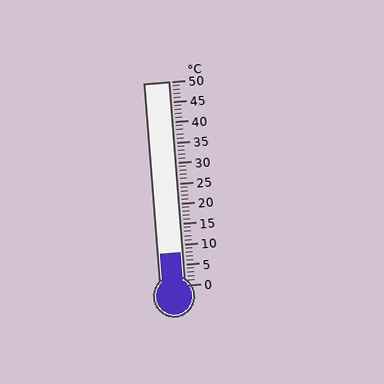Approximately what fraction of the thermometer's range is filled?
The thermometer is filled to approximately 15% of its range.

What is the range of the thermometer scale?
The thermometer scale ranges from 0°C to 50°C.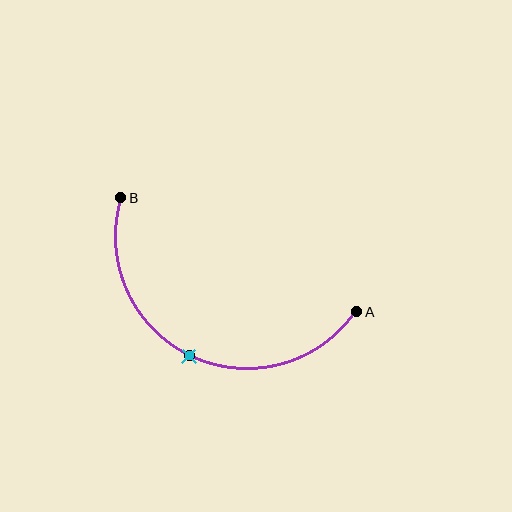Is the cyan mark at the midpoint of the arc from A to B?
Yes. The cyan mark lies on the arc at equal arc-length from both A and B — it is the arc midpoint.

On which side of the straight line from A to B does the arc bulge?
The arc bulges below the straight line connecting A and B.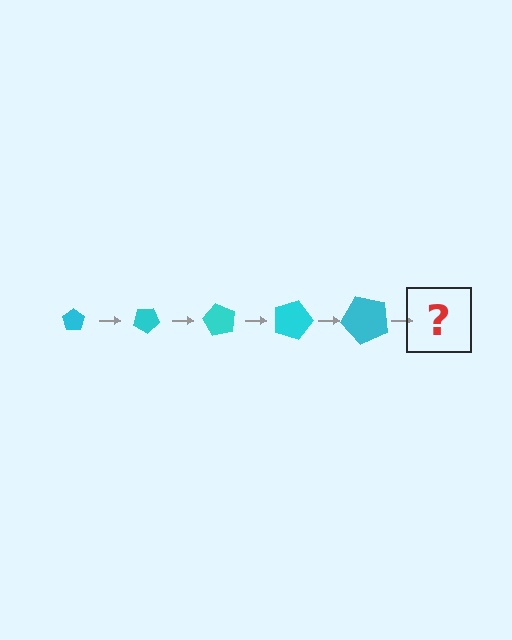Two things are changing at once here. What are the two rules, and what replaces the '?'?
The two rules are that the pentagon grows larger each step and it rotates 30 degrees each step. The '?' should be a pentagon, larger than the previous one and rotated 150 degrees from the start.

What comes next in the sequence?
The next element should be a pentagon, larger than the previous one and rotated 150 degrees from the start.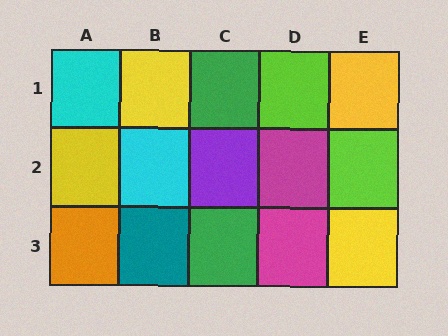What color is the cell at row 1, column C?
Green.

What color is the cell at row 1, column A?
Cyan.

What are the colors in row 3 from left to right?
Orange, teal, green, magenta, yellow.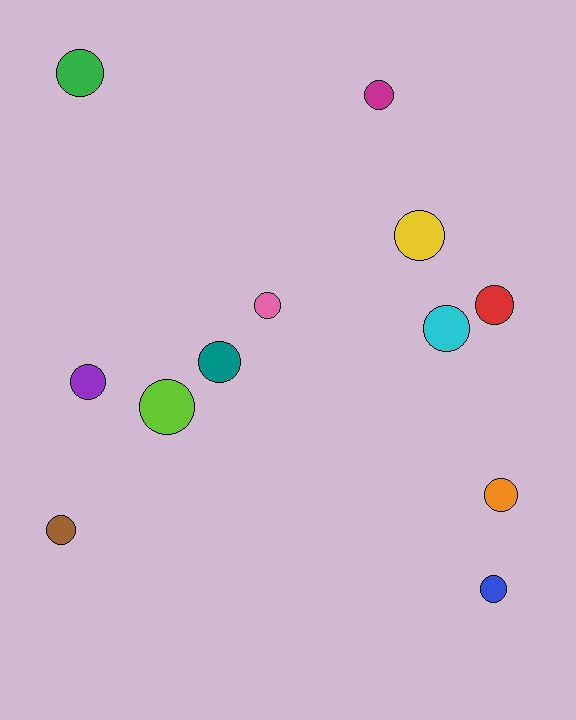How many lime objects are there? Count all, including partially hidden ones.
There is 1 lime object.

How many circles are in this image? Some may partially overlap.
There are 12 circles.